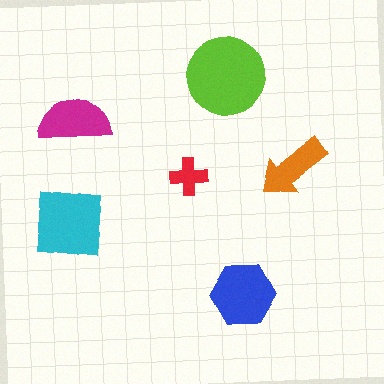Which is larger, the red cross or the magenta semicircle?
The magenta semicircle.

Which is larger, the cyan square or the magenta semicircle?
The cyan square.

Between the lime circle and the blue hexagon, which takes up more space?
The lime circle.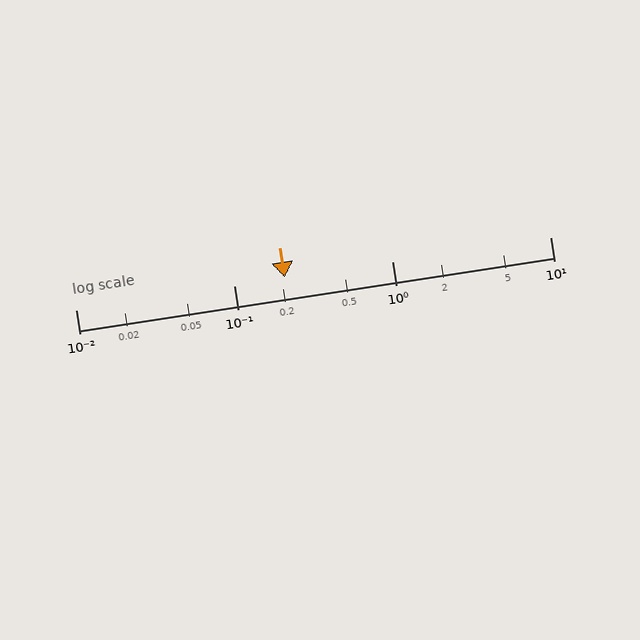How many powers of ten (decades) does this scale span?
The scale spans 3 decades, from 0.01 to 10.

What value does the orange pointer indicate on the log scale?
The pointer indicates approximately 0.21.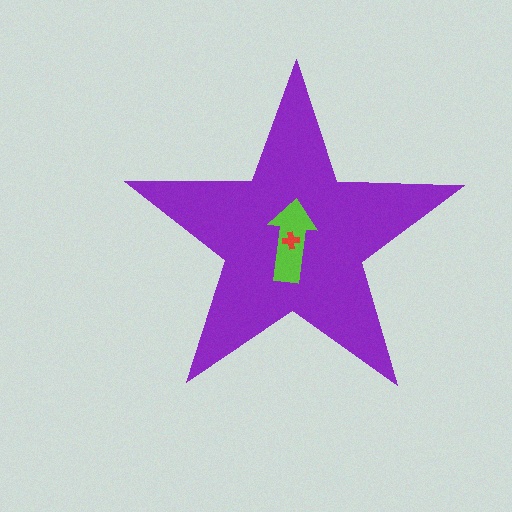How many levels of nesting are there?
3.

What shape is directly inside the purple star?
The lime arrow.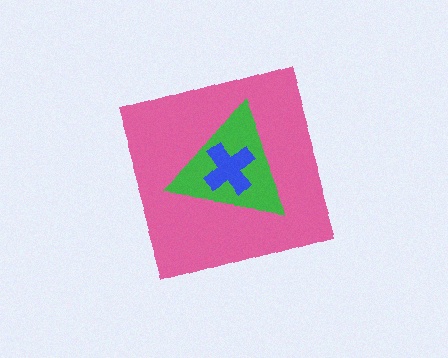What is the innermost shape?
The blue cross.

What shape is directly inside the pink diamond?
The green triangle.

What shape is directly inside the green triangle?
The blue cross.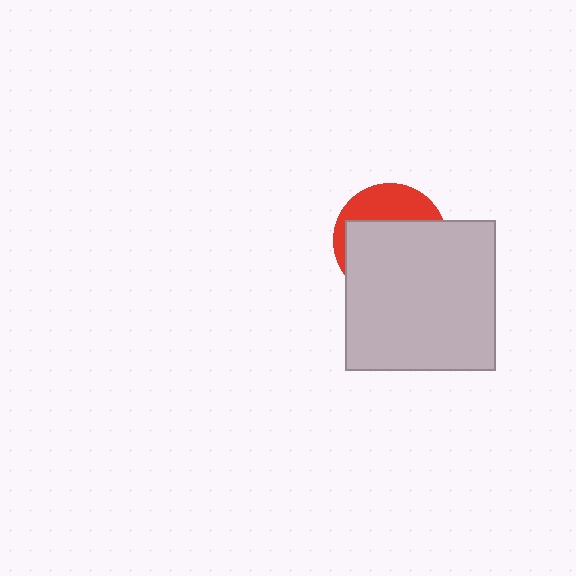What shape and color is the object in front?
The object in front is a light gray square.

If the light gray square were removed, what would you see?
You would see the complete red circle.